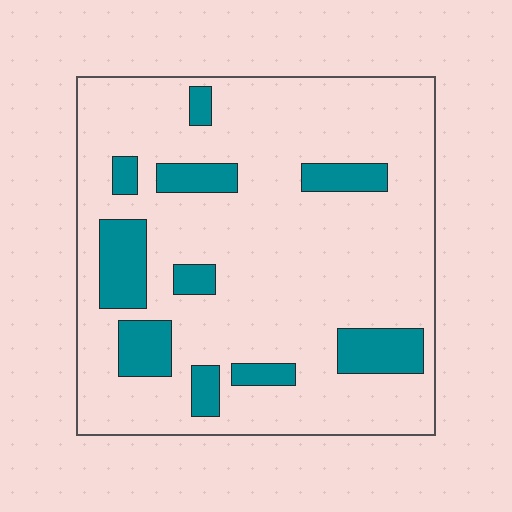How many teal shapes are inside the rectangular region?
10.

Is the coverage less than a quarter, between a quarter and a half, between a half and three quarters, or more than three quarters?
Less than a quarter.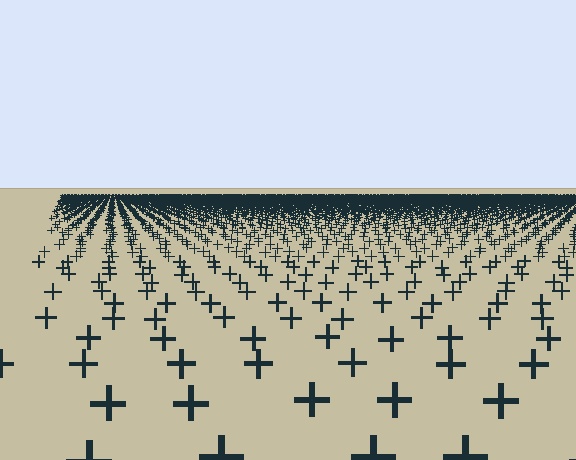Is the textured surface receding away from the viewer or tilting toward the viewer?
The surface is receding away from the viewer. Texture elements get smaller and denser toward the top.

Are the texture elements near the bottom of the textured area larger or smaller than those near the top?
Larger. Near the bottom, elements are closer to the viewer and appear at a bigger on-screen size.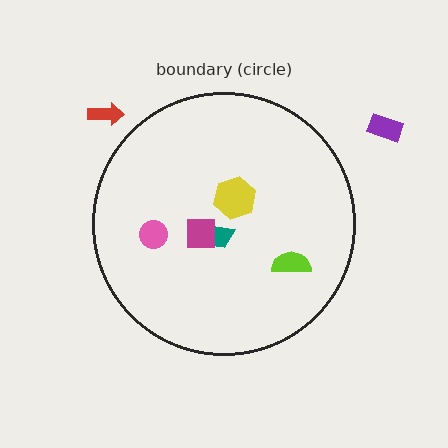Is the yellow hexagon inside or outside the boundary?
Inside.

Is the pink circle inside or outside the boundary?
Inside.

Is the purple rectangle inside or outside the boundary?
Outside.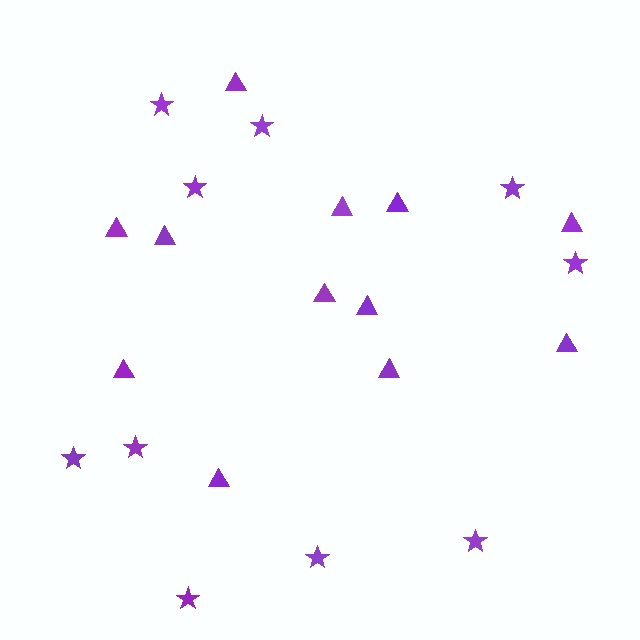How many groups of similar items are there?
There are 2 groups: one group of triangles (12) and one group of stars (10).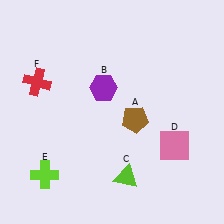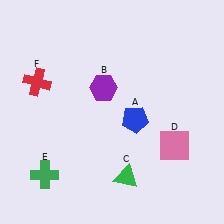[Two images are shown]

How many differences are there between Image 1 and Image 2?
There are 3 differences between the two images.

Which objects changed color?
A changed from brown to blue. C changed from lime to green. E changed from lime to green.